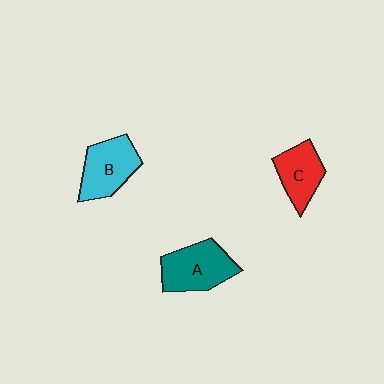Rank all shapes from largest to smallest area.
From largest to smallest: A (teal), B (cyan), C (red).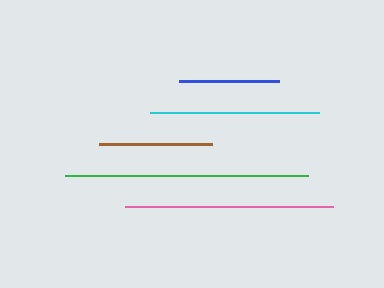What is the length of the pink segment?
The pink segment is approximately 208 pixels long.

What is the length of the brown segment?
The brown segment is approximately 112 pixels long.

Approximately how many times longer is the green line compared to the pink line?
The green line is approximately 1.2 times the length of the pink line.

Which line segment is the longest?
The green line is the longest at approximately 244 pixels.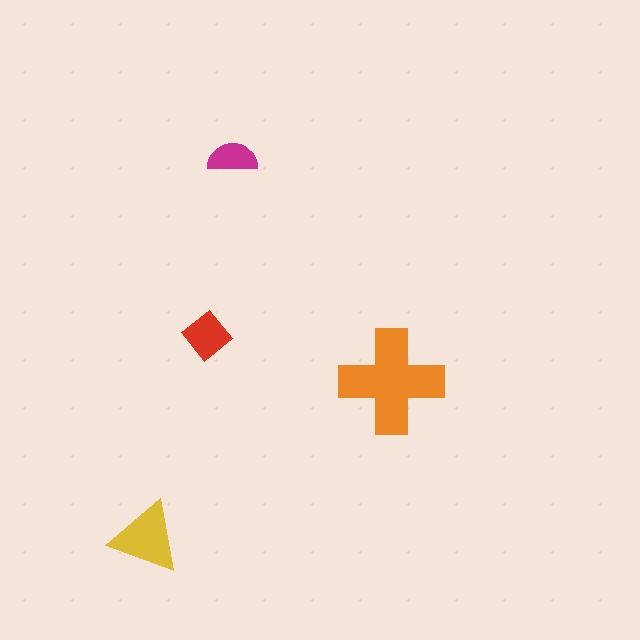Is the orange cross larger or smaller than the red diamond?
Larger.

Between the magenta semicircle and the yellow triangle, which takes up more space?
The yellow triangle.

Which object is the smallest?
The magenta semicircle.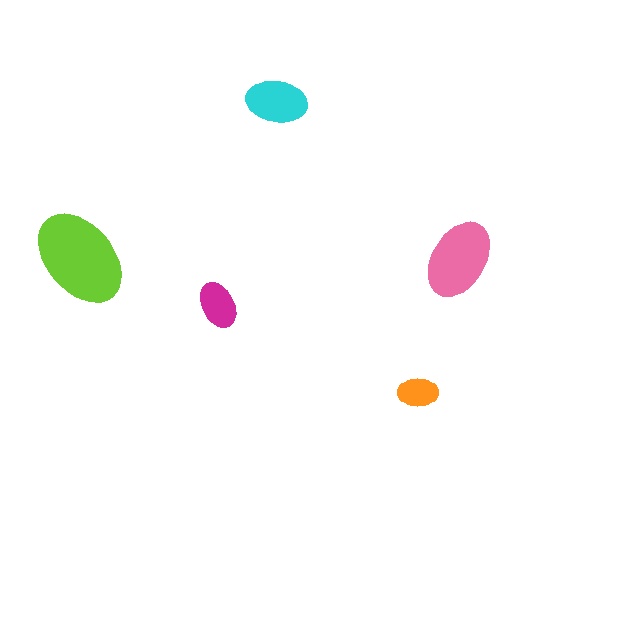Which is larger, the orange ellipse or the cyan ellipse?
The cyan one.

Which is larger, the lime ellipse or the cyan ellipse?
The lime one.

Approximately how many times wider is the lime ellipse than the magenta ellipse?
About 2 times wider.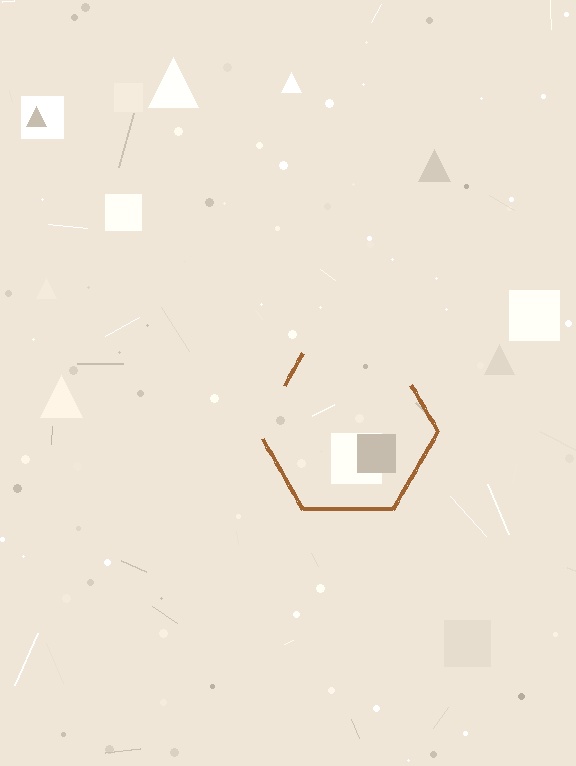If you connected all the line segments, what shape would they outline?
They would outline a hexagon.